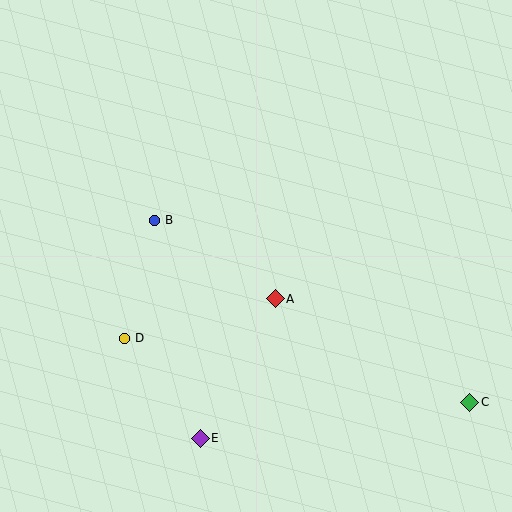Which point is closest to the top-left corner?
Point B is closest to the top-left corner.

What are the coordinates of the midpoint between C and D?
The midpoint between C and D is at (297, 370).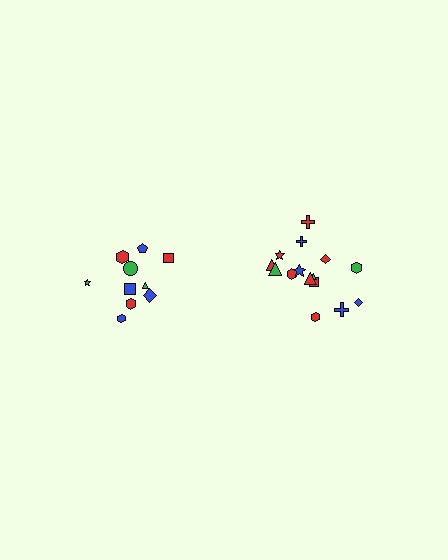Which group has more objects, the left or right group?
The right group.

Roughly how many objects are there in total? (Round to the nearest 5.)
Roughly 25 objects in total.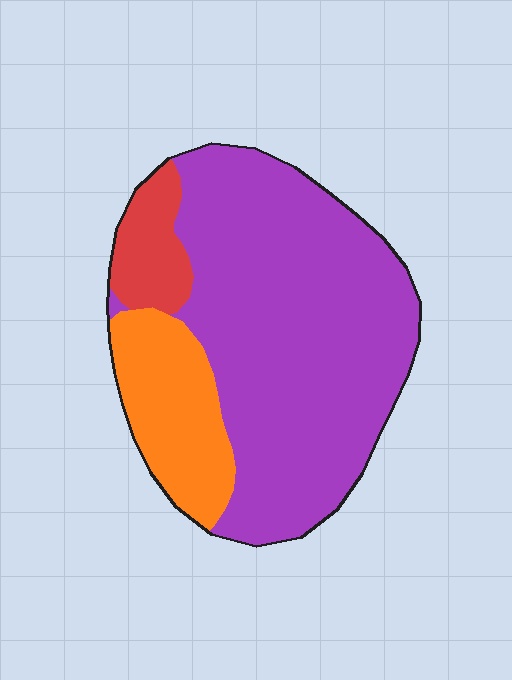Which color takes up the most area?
Purple, at roughly 70%.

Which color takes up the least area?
Red, at roughly 10%.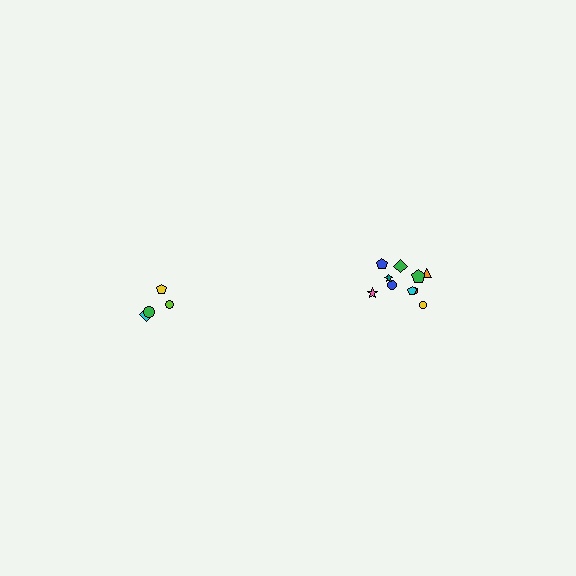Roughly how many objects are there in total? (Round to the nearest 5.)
Roughly 15 objects in total.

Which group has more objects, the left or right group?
The right group.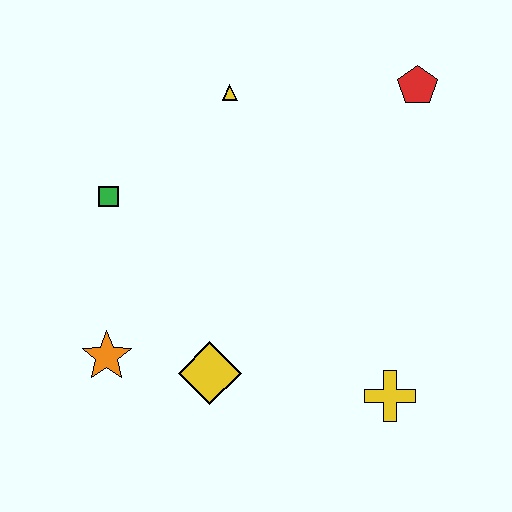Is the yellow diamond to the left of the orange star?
No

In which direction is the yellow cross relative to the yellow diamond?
The yellow cross is to the right of the yellow diamond.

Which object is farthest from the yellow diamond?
The red pentagon is farthest from the yellow diamond.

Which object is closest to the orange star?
The yellow diamond is closest to the orange star.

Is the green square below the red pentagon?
Yes